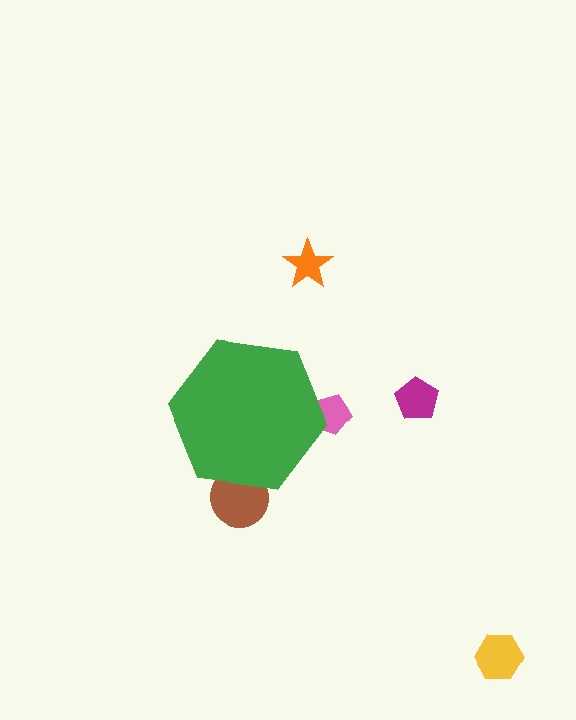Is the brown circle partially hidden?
Yes, the brown circle is partially hidden behind the green hexagon.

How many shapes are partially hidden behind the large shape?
2 shapes are partially hidden.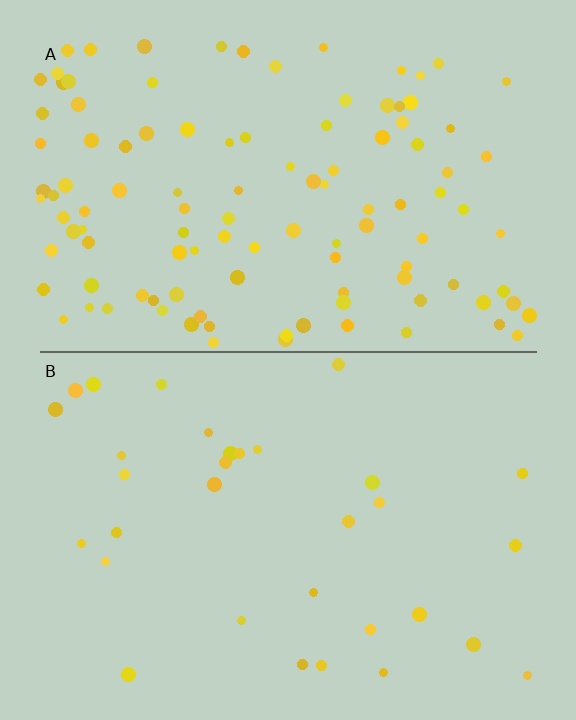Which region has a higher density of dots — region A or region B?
A (the top).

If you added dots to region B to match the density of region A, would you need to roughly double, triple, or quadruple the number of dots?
Approximately triple.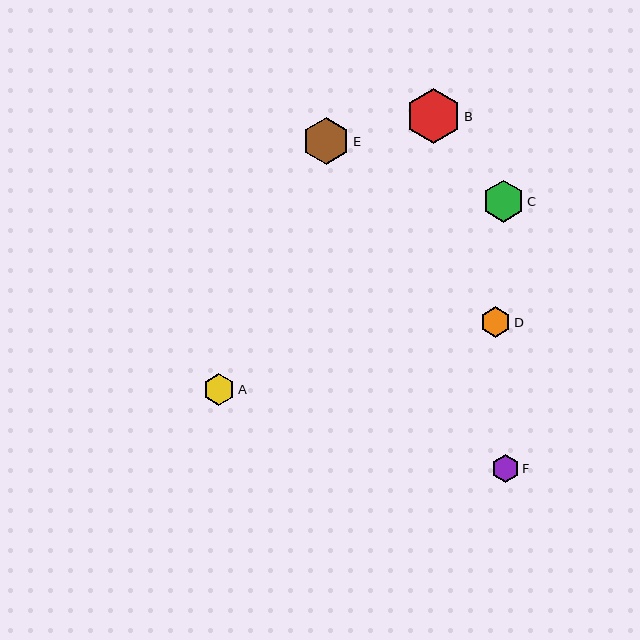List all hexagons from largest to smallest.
From largest to smallest: B, E, C, A, D, F.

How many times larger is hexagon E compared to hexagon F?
Hexagon E is approximately 1.7 times the size of hexagon F.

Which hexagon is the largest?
Hexagon B is the largest with a size of approximately 55 pixels.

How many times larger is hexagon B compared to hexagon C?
Hexagon B is approximately 1.3 times the size of hexagon C.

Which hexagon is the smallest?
Hexagon F is the smallest with a size of approximately 28 pixels.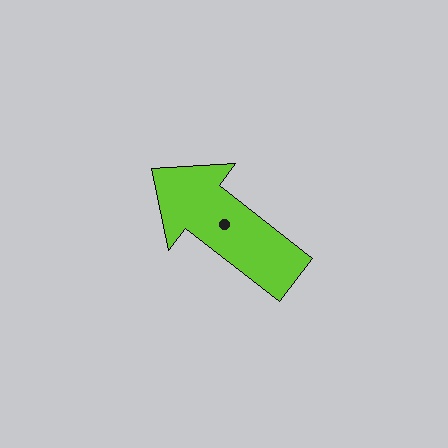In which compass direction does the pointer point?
Northwest.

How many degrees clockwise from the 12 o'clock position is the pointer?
Approximately 308 degrees.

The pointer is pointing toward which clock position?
Roughly 10 o'clock.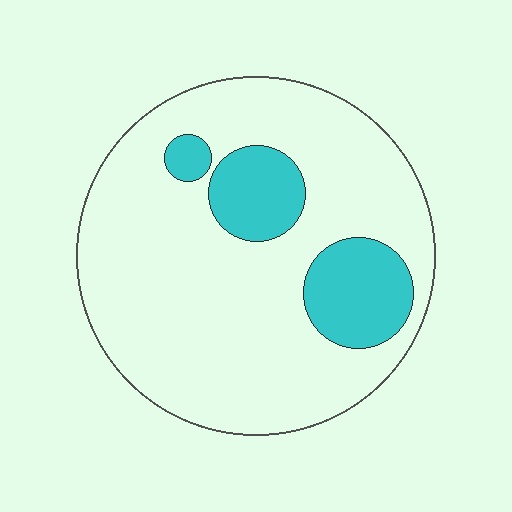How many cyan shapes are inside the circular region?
3.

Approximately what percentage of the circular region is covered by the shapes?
Approximately 20%.